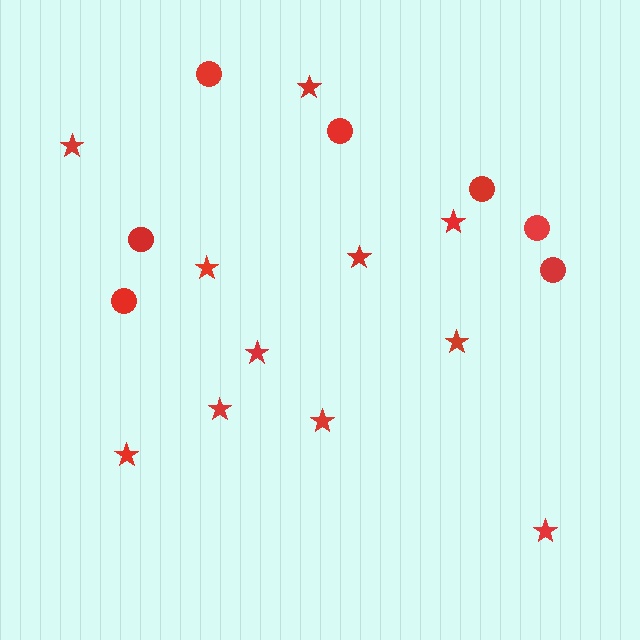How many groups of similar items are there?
There are 2 groups: one group of circles (7) and one group of stars (11).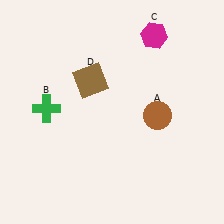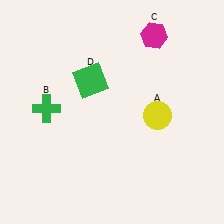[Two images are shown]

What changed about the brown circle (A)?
In Image 1, A is brown. In Image 2, it changed to yellow.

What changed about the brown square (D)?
In Image 1, D is brown. In Image 2, it changed to green.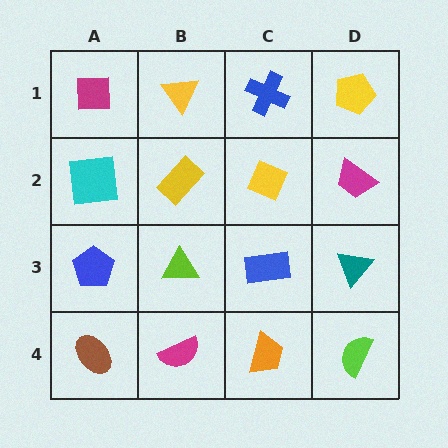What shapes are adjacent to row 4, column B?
A lime triangle (row 3, column B), a brown ellipse (row 4, column A), an orange trapezoid (row 4, column C).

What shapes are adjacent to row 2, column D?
A yellow pentagon (row 1, column D), a teal triangle (row 3, column D), a yellow diamond (row 2, column C).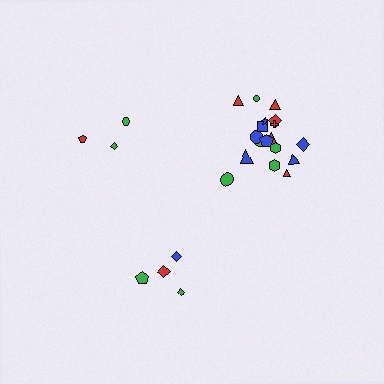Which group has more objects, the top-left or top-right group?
The top-right group.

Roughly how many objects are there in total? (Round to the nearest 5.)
Roughly 25 objects in total.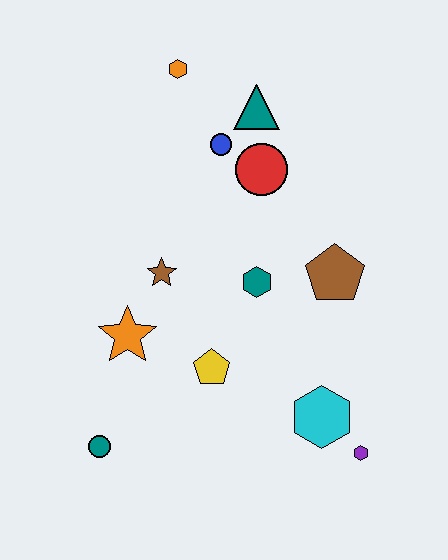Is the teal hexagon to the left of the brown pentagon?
Yes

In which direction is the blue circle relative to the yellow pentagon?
The blue circle is above the yellow pentagon.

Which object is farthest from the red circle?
The teal circle is farthest from the red circle.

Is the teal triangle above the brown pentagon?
Yes